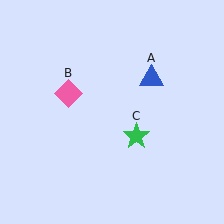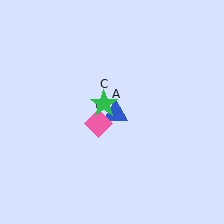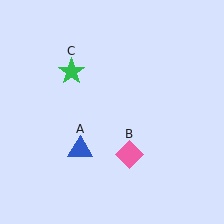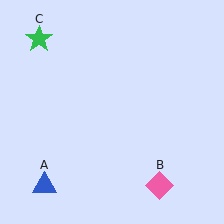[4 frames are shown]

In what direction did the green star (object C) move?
The green star (object C) moved up and to the left.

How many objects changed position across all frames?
3 objects changed position: blue triangle (object A), pink diamond (object B), green star (object C).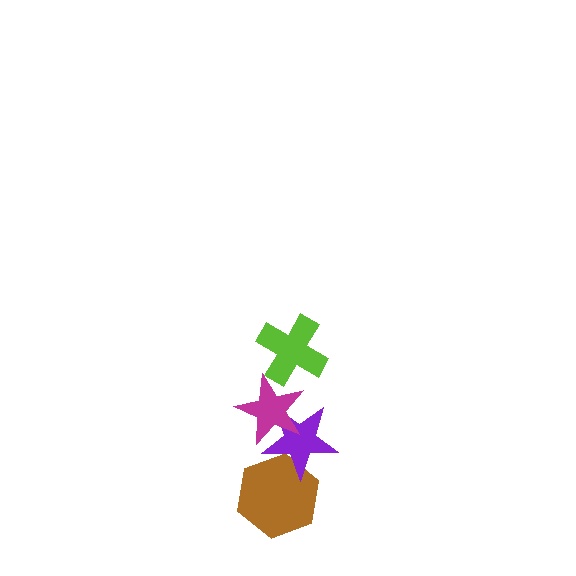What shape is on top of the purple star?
The magenta star is on top of the purple star.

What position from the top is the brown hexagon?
The brown hexagon is 4th from the top.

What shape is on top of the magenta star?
The lime cross is on top of the magenta star.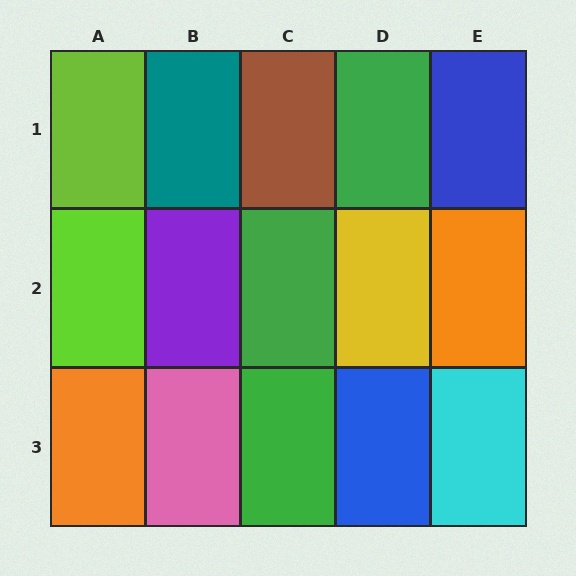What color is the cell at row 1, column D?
Green.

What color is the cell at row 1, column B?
Teal.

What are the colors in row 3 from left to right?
Orange, pink, green, blue, cyan.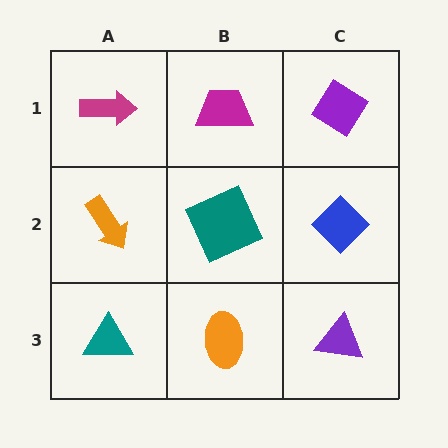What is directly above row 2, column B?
A magenta trapezoid.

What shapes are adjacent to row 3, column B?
A teal square (row 2, column B), a teal triangle (row 3, column A), a purple triangle (row 3, column C).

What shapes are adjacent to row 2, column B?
A magenta trapezoid (row 1, column B), an orange ellipse (row 3, column B), an orange arrow (row 2, column A), a blue diamond (row 2, column C).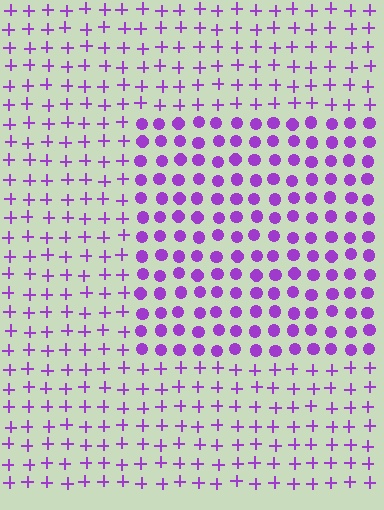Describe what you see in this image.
The image is filled with small purple elements arranged in a uniform grid. A rectangle-shaped region contains circles, while the surrounding area contains plus signs. The boundary is defined purely by the change in element shape.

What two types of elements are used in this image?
The image uses circles inside the rectangle region and plus signs outside it.